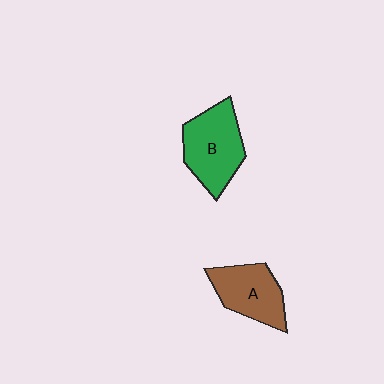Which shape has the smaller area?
Shape A (brown).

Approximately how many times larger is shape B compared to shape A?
Approximately 1.2 times.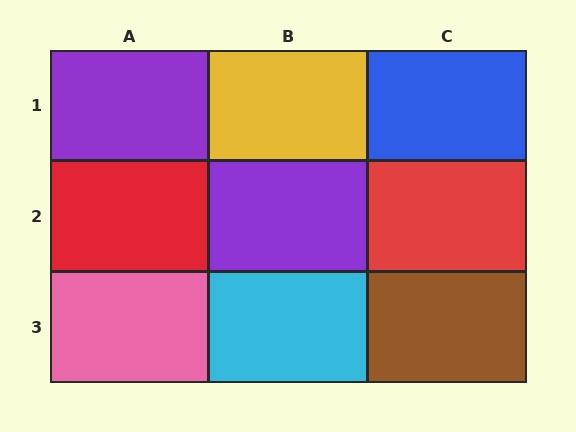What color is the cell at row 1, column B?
Yellow.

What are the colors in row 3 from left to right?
Pink, cyan, brown.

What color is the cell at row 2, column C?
Red.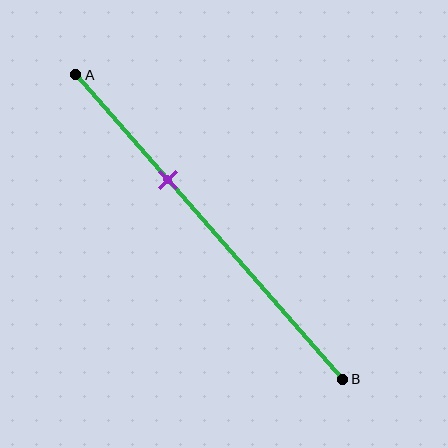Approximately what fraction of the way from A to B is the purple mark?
The purple mark is approximately 35% of the way from A to B.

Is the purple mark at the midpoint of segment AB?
No, the mark is at about 35% from A, not at the 50% midpoint.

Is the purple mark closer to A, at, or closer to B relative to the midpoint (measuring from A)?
The purple mark is closer to point A than the midpoint of segment AB.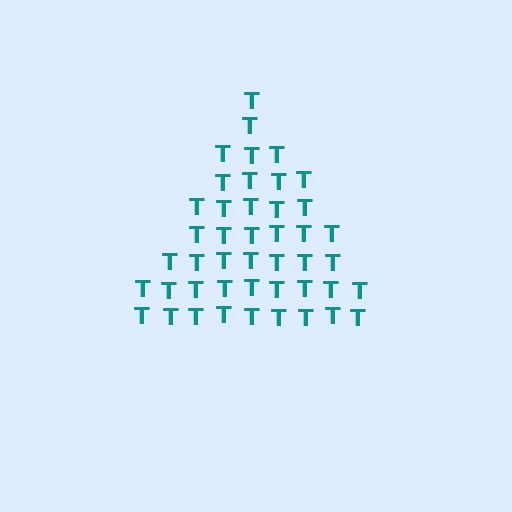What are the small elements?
The small elements are letter T's.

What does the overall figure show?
The overall figure shows a triangle.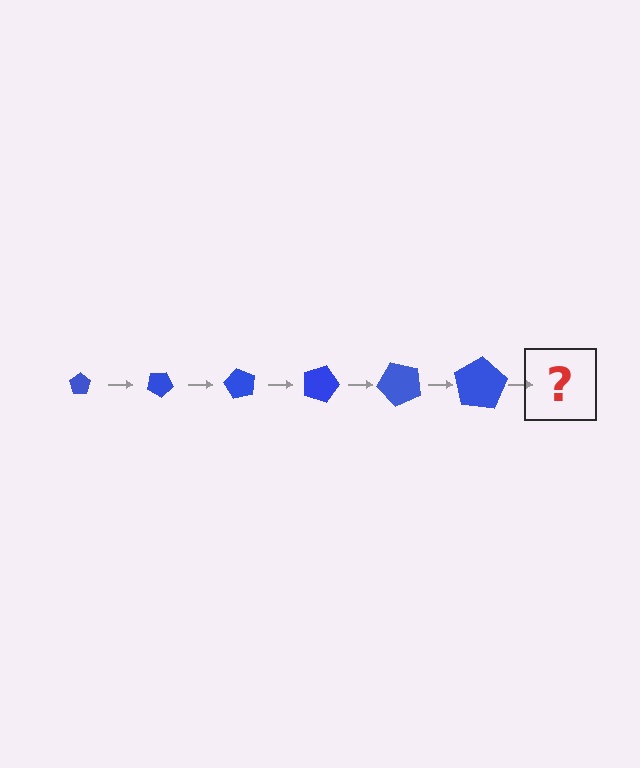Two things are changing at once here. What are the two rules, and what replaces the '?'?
The two rules are that the pentagon grows larger each step and it rotates 30 degrees each step. The '?' should be a pentagon, larger than the previous one and rotated 180 degrees from the start.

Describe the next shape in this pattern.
It should be a pentagon, larger than the previous one and rotated 180 degrees from the start.